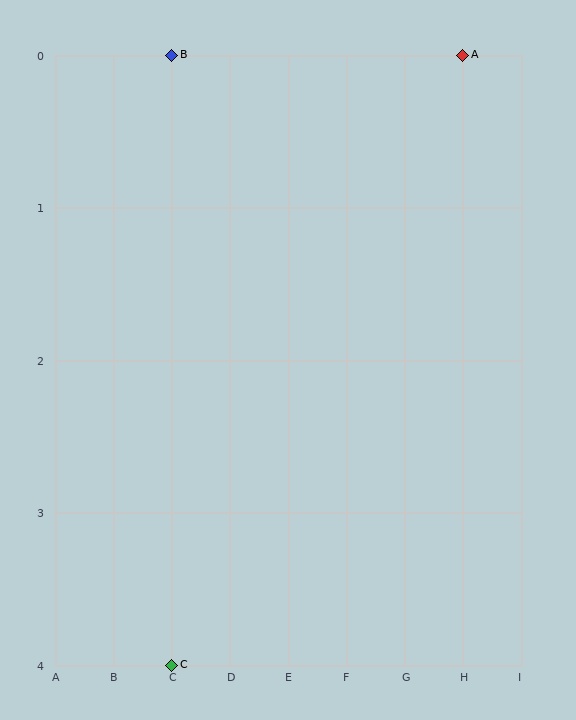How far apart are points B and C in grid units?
Points B and C are 4 rows apart.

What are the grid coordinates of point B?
Point B is at grid coordinates (C, 0).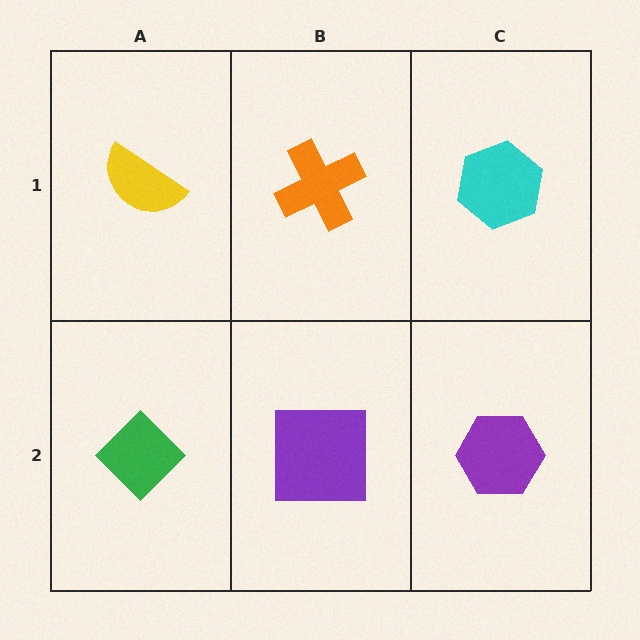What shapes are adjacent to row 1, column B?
A purple square (row 2, column B), a yellow semicircle (row 1, column A), a cyan hexagon (row 1, column C).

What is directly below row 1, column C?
A purple hexagon.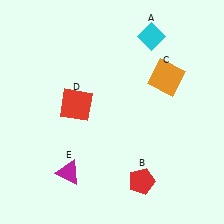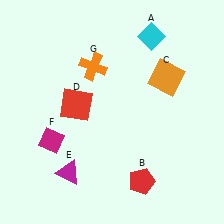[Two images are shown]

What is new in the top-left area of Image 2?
An orange cross (G) was added in the top-left area of Image 2.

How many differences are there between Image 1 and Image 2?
There are 2 differences between the two images.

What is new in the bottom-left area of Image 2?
A magenta diamond (F) was added in the bottom-left area of Image 2.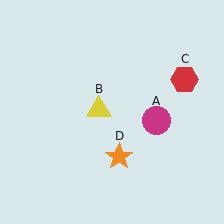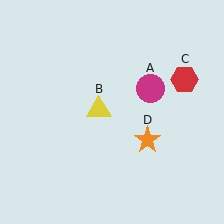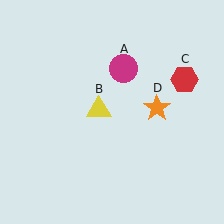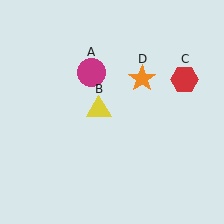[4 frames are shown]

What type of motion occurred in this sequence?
The magenta circle (object A), orange star (object D) rotated counterclockwise around the center of the scene.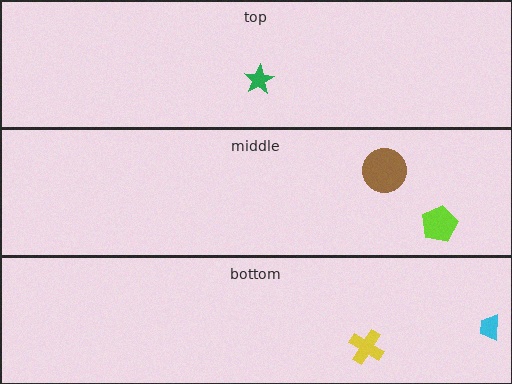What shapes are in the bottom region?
The cyan trapezoid, the yellow cross.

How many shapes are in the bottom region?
2.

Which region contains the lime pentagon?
The middle region.